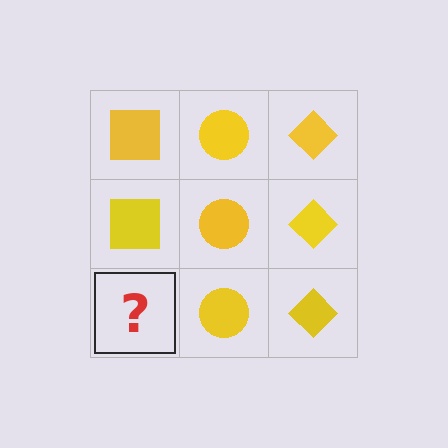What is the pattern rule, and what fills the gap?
The rule is that each column has a consistent shape. The gap should be filled with a yellow square.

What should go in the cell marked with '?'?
The missing cell should contain a yellow square.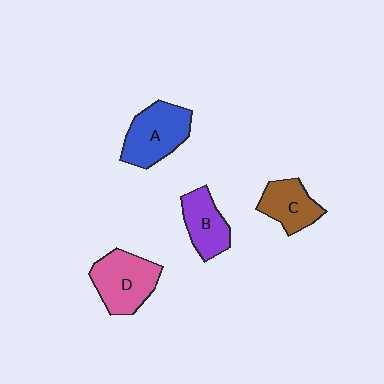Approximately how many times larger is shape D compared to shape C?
Approximately 1.4 times.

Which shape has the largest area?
Shape D (pink).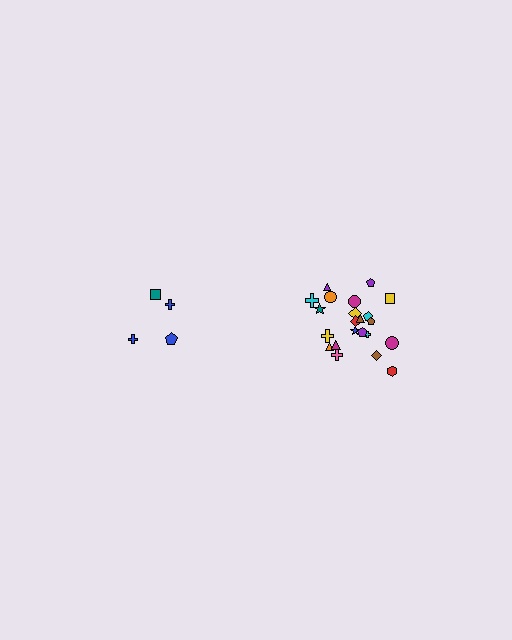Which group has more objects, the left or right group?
The right group.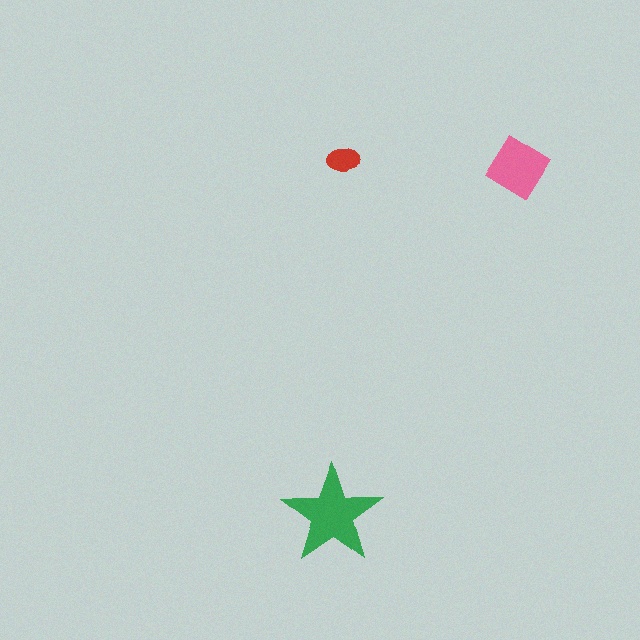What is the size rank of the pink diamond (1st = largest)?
2nd.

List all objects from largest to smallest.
The green star, the pink diamond, the red ellipse.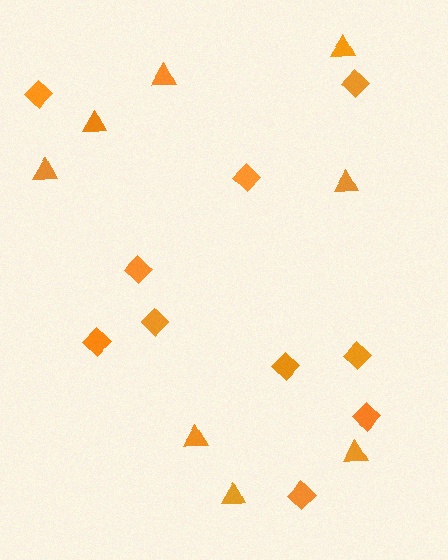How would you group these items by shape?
There are 2 groups: one group of triangles (8) and one group of diamonds (10).